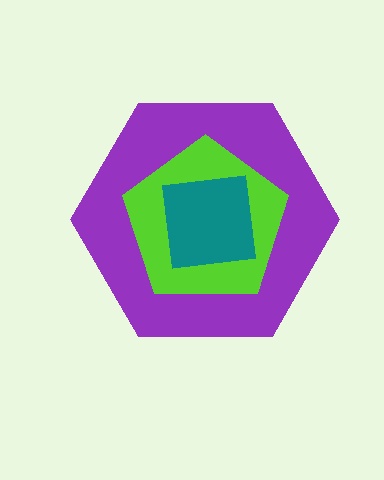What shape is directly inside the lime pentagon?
The teal square.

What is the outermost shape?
The purple hexagon.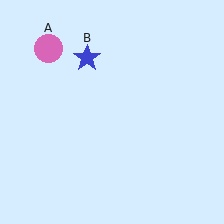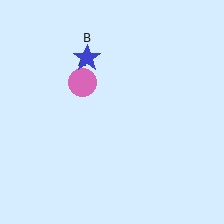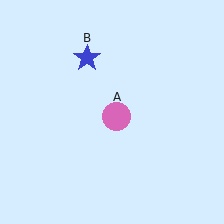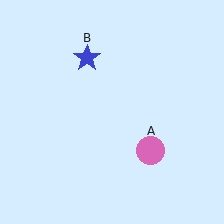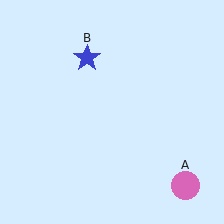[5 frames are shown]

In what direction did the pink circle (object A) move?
The pink circle (object A) moved down and to the right.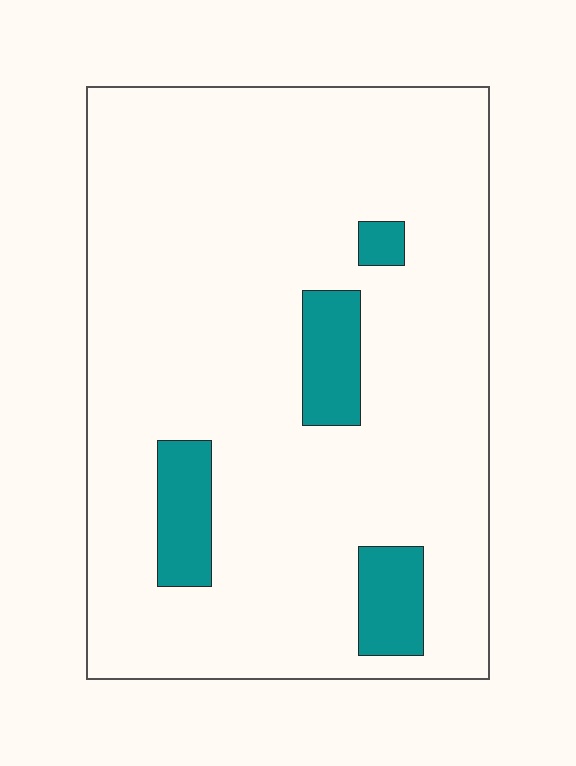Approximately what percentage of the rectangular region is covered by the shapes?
Approximately 10%.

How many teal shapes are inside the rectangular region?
4.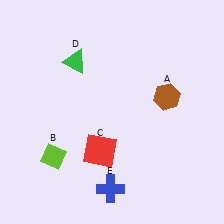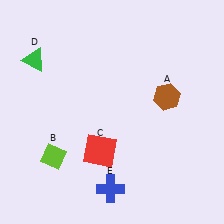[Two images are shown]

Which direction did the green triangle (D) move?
The green triangle (D) moved left.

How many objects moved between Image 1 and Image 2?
1 object moved between the two images.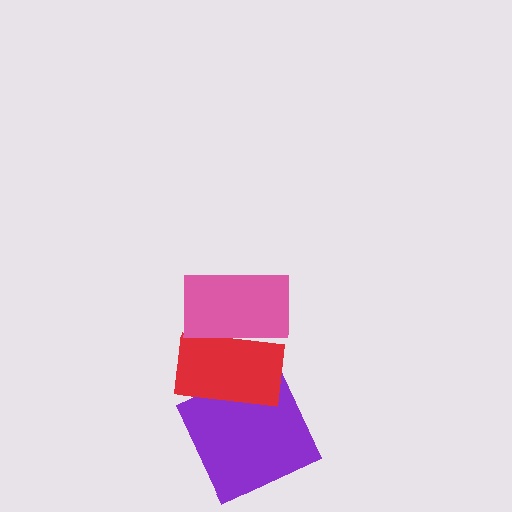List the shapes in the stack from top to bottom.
From top to bottom: the pink rectangle, the red rectangle, the purple square.